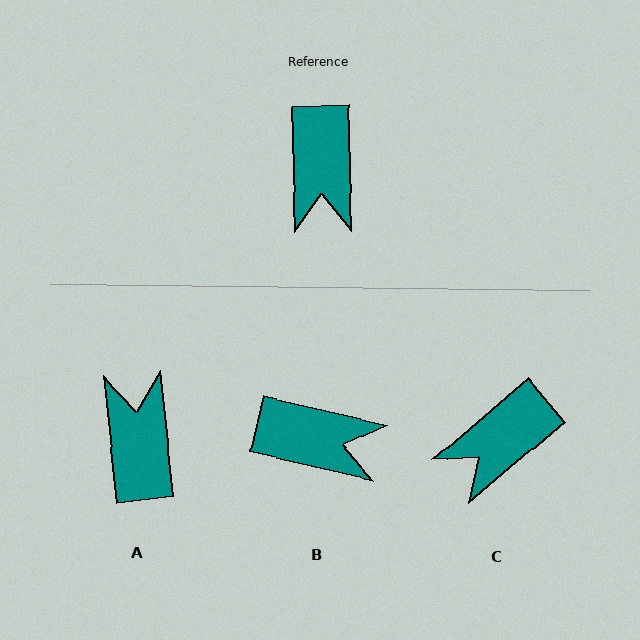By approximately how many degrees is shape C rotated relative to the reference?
Approximately 51 degrees clockwise.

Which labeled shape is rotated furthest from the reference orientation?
A, about 175 degrees away.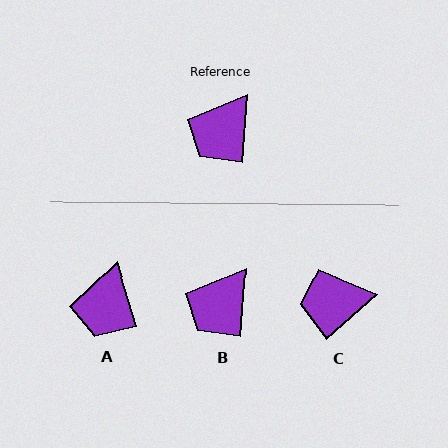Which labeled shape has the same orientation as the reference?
B.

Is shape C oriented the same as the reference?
No, it is off by about 45 degrees.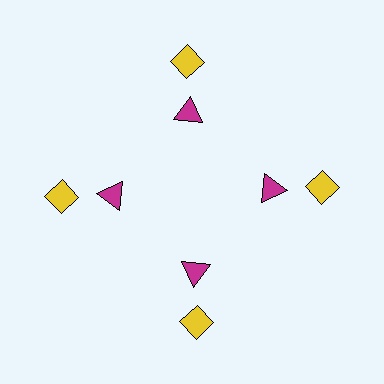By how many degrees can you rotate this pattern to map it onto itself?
The pattern maps onto itself every 90 degrees of rotation.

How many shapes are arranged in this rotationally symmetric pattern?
There are 8 shapes, arranged in 4 groups of 2.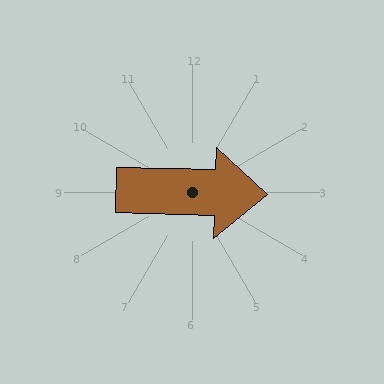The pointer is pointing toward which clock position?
Roughly 3 o'clock.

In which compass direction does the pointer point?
East.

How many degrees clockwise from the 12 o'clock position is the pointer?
Approximately 92 degrees.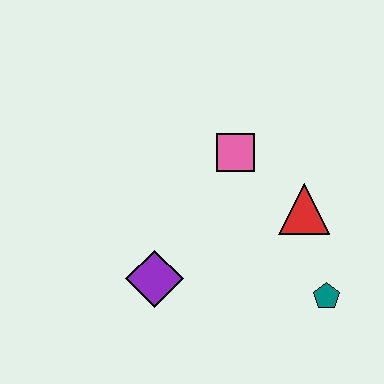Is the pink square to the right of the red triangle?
No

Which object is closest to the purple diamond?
The pink square is closest to the purple diamond.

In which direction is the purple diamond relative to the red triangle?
The purple diamond is to the left of the red triangle.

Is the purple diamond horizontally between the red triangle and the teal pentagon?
No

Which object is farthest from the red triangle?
The purple diamond is farthest from the red triangle.